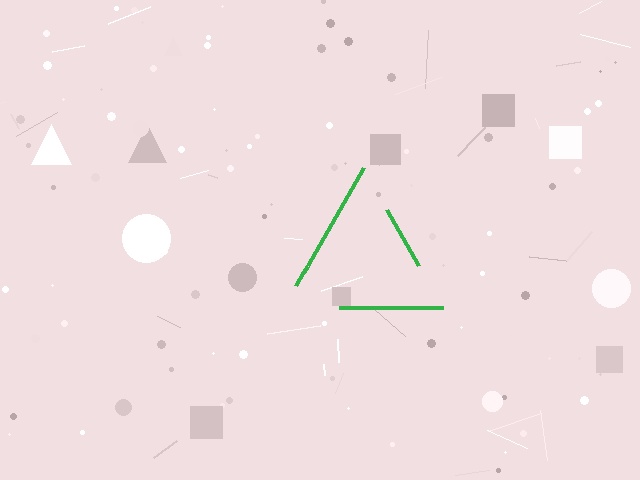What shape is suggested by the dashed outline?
The dashed outline suggests a triangle.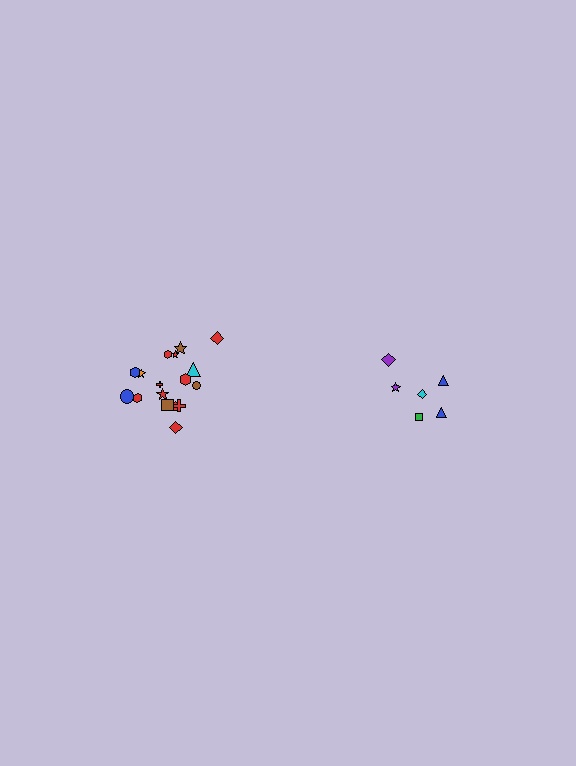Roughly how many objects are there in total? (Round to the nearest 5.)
Roughly 25 objects in total.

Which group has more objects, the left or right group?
The left group.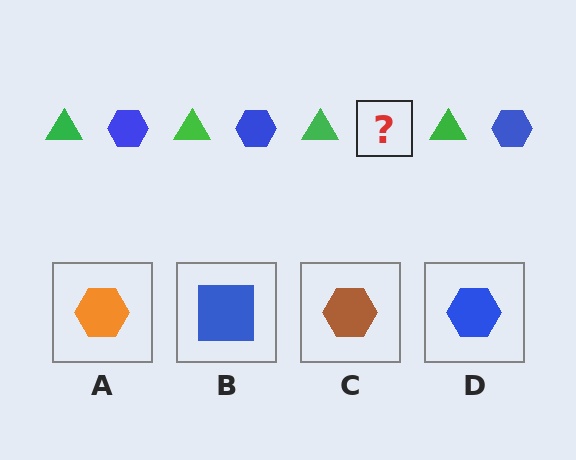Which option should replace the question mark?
Option D.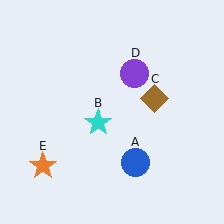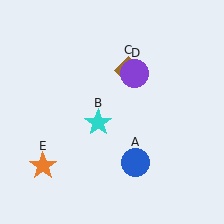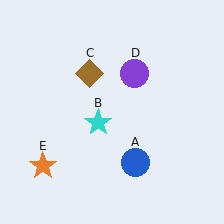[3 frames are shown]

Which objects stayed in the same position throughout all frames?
Blue circle (object A) and cyan star (object B) and purple circle (object D) and orange star (object E) remained stationary.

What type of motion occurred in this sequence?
The brown diamond (object C) rotated counterclockwise around the center of the scene.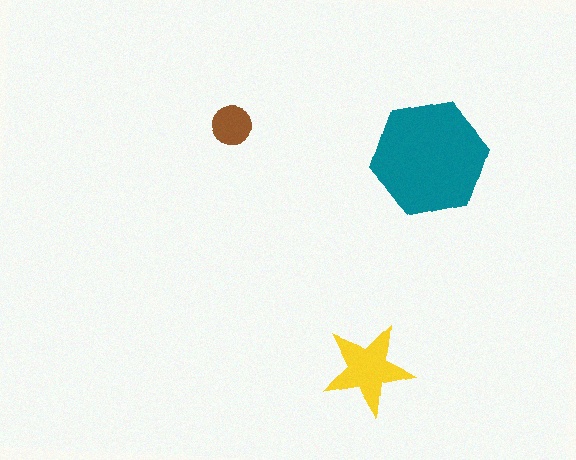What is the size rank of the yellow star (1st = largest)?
2nd.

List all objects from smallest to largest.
The brown circle, the yellow star, the teal hexagon.